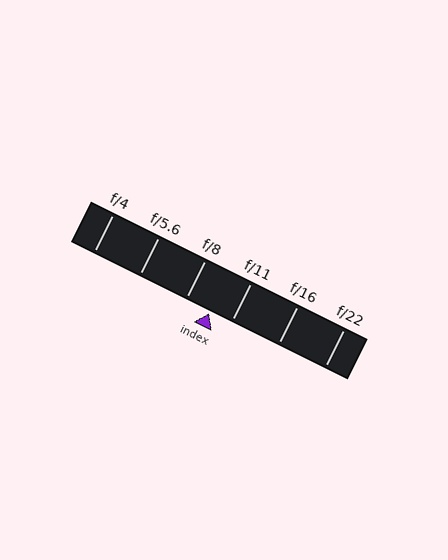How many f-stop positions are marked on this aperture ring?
There are 6 f-stop positions marked.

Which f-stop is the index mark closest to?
The index mark is closest to f/11.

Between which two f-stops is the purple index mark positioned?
The index mark is between f/8 and f/11.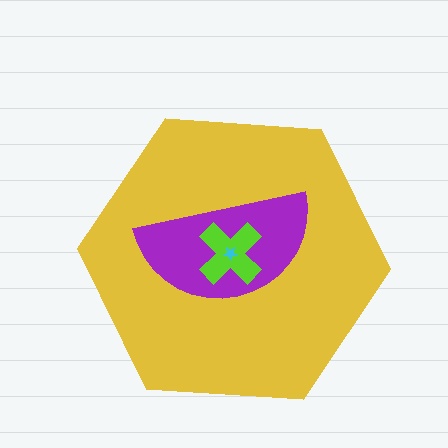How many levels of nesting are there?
4.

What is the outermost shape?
The yellow hexagon.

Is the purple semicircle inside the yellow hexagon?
Yes.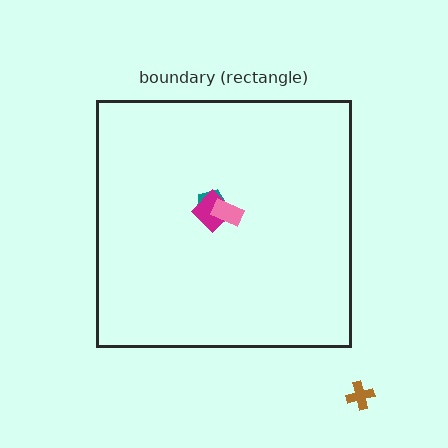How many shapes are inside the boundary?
3 inside, 1 outside.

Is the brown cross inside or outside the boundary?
Outside.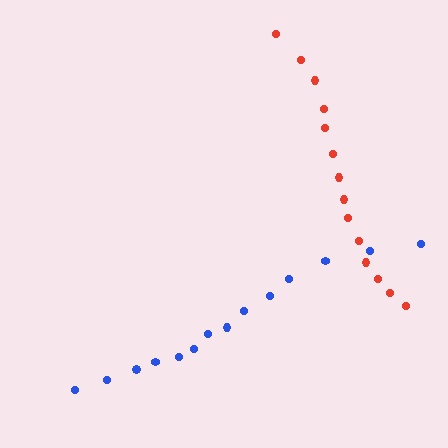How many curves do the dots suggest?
There are 2 distinct paths.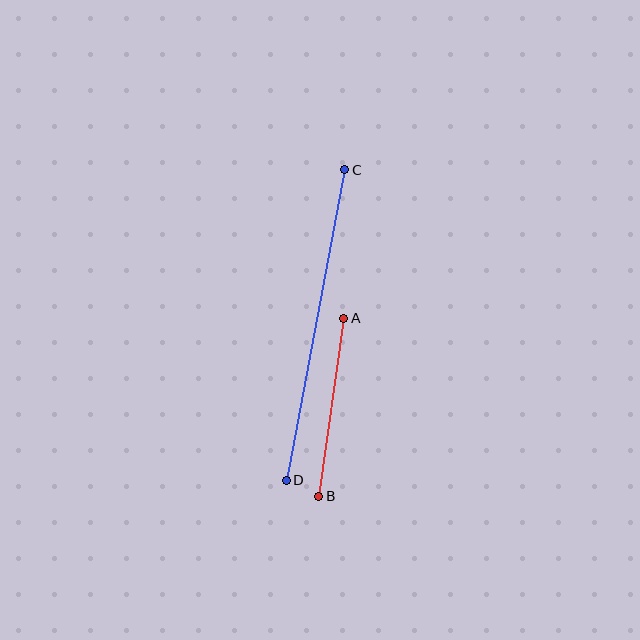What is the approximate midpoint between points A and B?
The midpoint is at approximately (331, 407) pixels.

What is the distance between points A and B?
The distance is approximately 180 pixels.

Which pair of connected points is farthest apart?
Points C and D are farthest apart.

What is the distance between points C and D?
The distance is approximately 316 pixels.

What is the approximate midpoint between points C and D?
The midpoint is at approximately (315, 325) pixels.